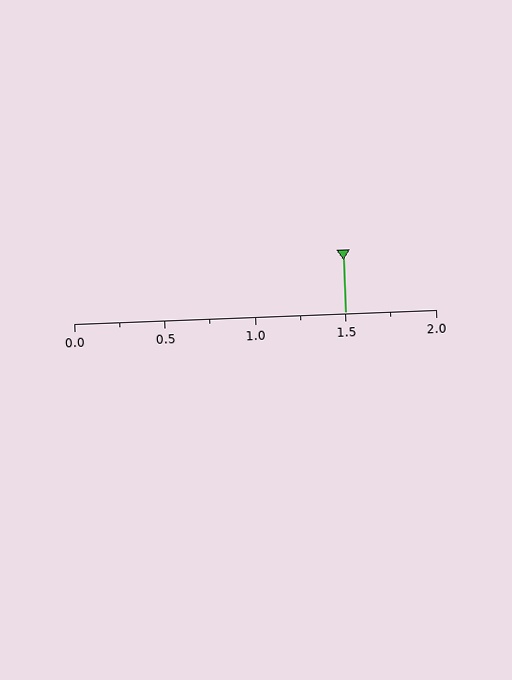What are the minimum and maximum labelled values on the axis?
The axis runs from 0.0 to 2.0.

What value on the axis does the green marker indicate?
The marker indicates approximately 1.5.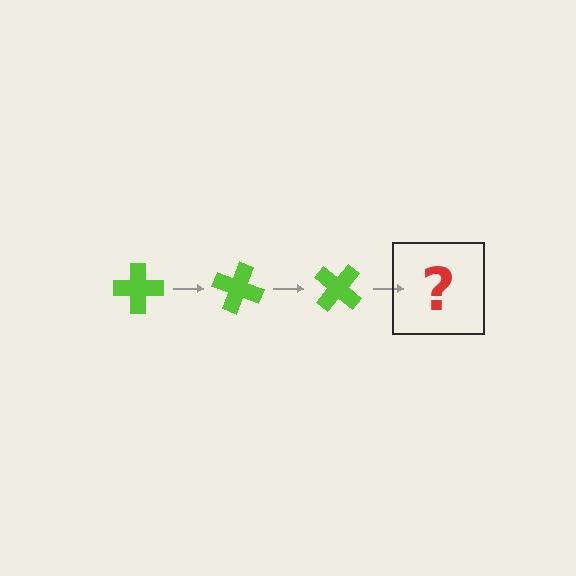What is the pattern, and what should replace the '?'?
The pattern is that the cross rotates 20 degrees each step. The '?' should be a lime cross rotated 60 degrees.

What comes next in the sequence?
The next element should be a lime cross rotated 60 degrees.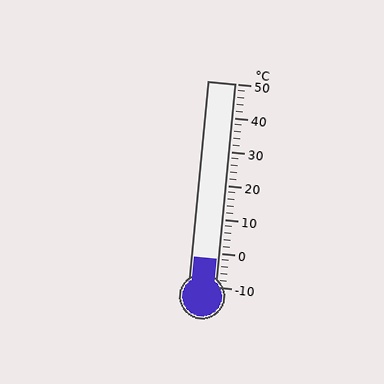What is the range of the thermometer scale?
The thermometer scale ranges from -10°C to 50°C.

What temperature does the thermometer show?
The thermometer shows approximately -2°C.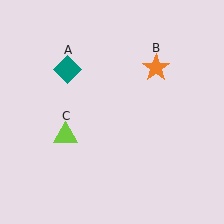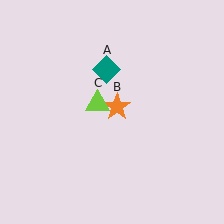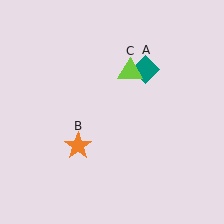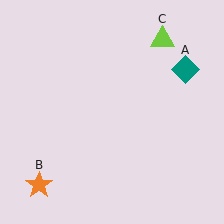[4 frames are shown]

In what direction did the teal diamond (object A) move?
The teal diamond (object A) moved right.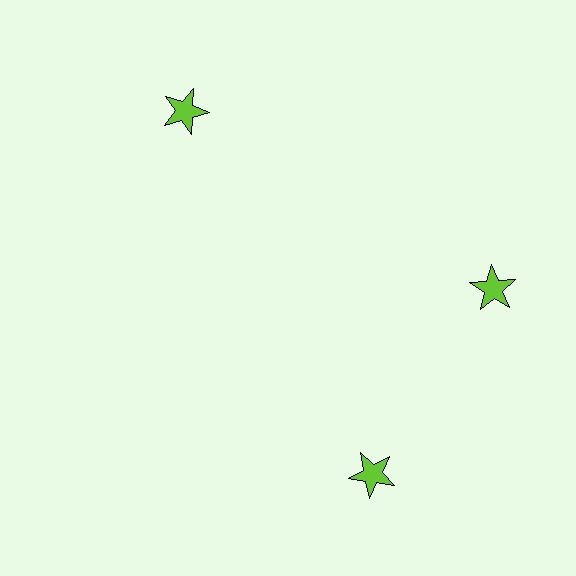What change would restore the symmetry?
The symmetry would be restored by rotating it back into even spacing with its neighbors so that all 3 stars sit at equal angles and equal distance from the center.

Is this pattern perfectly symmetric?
No. The 3 lime stars are arranged in a ring, but one element near the 7 o'clock position is rotated out of alignment along the ring, breaking the 3-fold rotational symmetry.